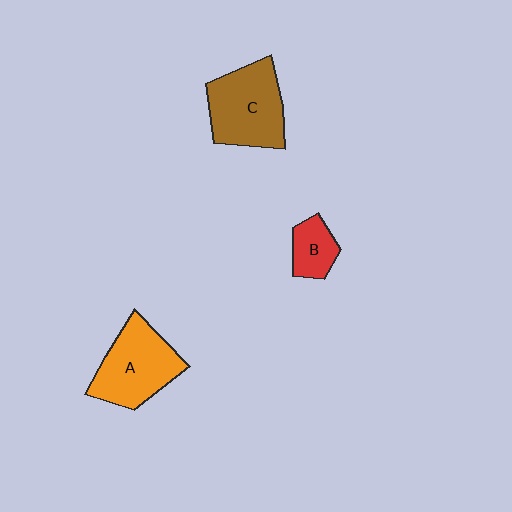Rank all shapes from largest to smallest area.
From largest to smallest: C (brown), A (orange), B (red).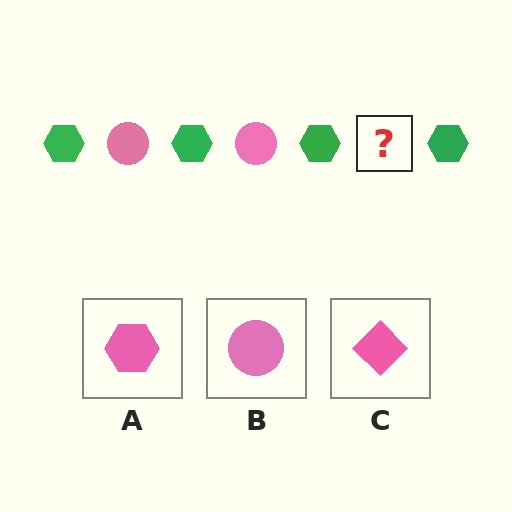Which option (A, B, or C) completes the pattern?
B.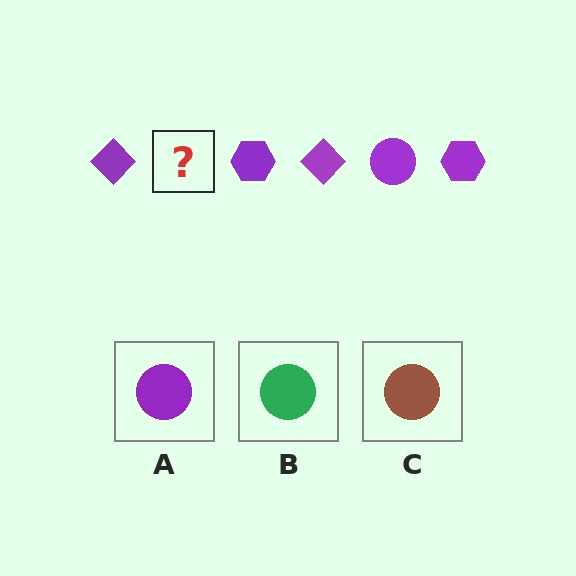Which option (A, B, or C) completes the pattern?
A.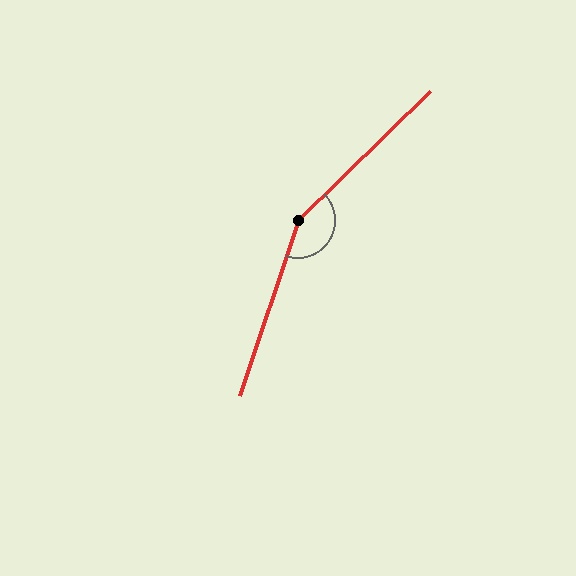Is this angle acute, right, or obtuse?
It is obtuse.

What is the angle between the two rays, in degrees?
Approximately 153 degrees.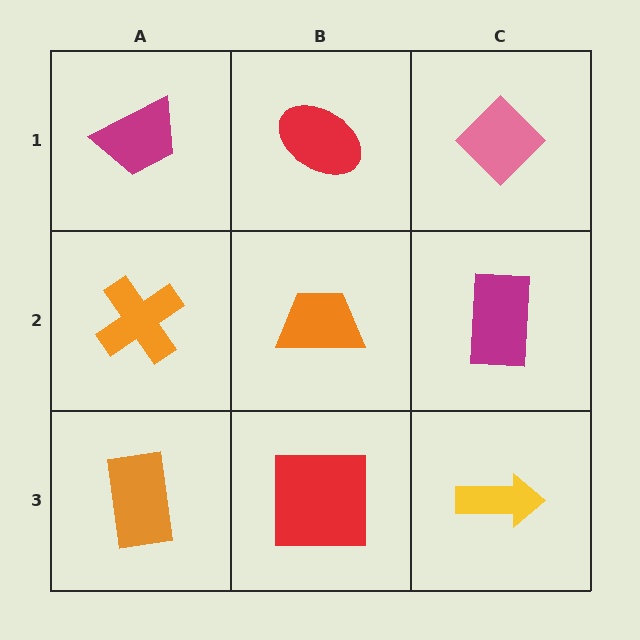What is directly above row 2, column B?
A red ellipse.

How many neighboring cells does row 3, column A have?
2.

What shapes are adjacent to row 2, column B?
A red ellipse (row 1, column B), a red square (row 3, column B), an orange cross (row 2, column A), a magenta rectangle (row 2, column C).